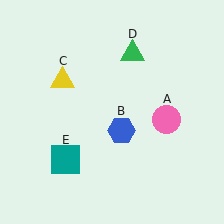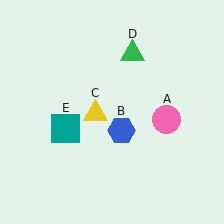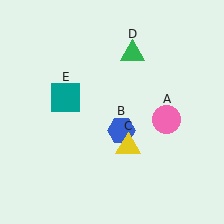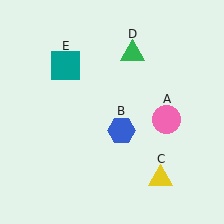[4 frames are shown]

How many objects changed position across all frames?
2 objects changed position: yellow triangle (object C), teal square (object E).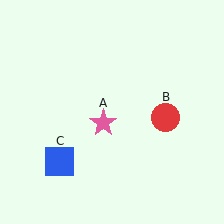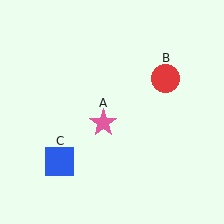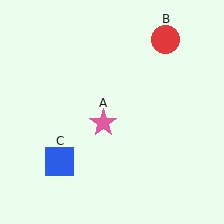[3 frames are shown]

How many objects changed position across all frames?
1 object changed position: red circle (object B).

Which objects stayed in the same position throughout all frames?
Pink star (object A) and blue square (object C) remained stationary.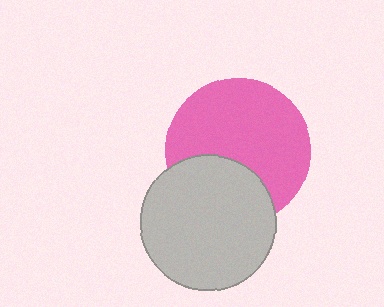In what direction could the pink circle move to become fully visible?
The pink circle could move up. That would shift it out from behind the light gray circle entirely.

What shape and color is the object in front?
The object in front is a light gray circle.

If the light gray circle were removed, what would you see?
You would see the complete pink circle.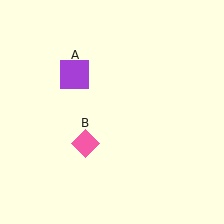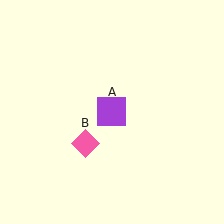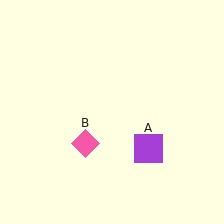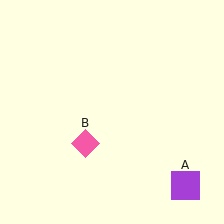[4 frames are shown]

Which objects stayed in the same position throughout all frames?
Pink diamond (object B) remained stationary.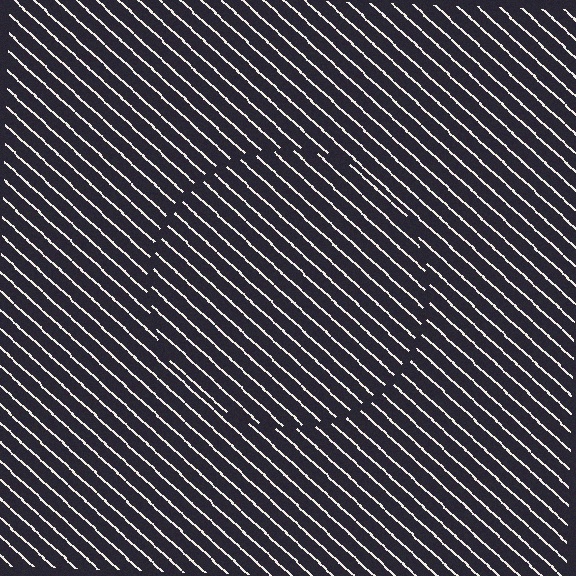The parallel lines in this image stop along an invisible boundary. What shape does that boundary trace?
An illusory circle. The interior of the shape contains the same grating, shifted by half a period — the contour is defined by the phase discontinuity where line-ends from the inner and outer gratings abut.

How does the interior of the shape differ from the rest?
The interior of the shape contains the same grating, shifted by half a period — the contour is defined by the phase discontinuity where line-ends from the inner and outer gratings abut.